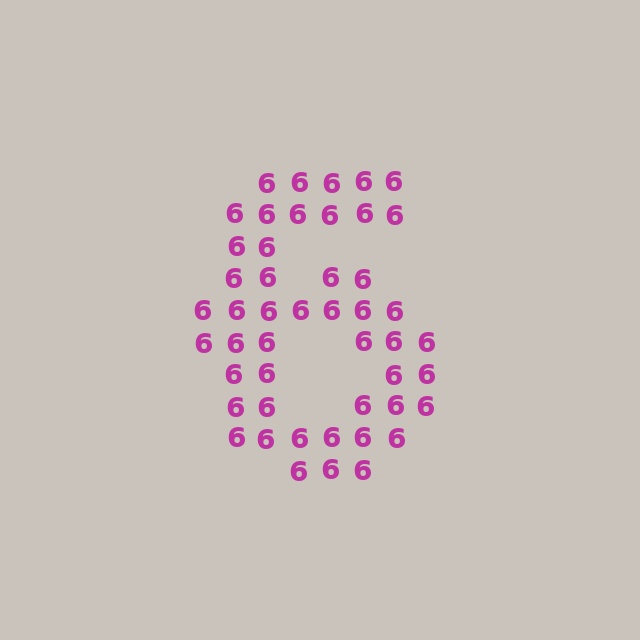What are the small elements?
The small elements are digit 6's.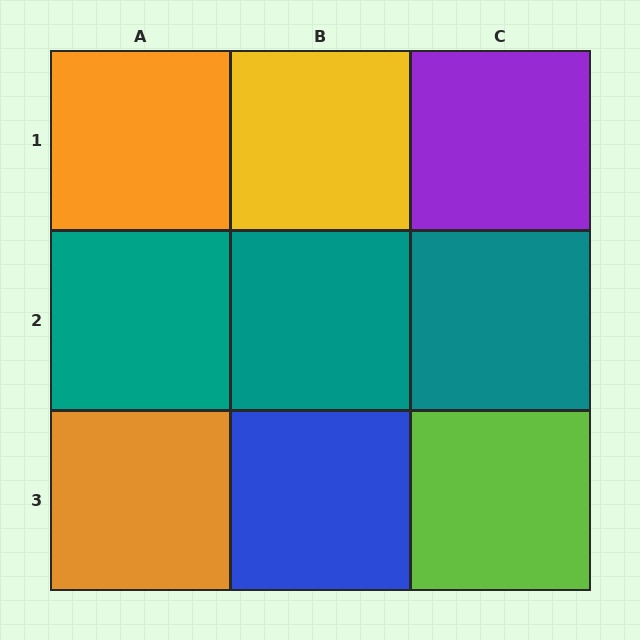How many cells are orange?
2 cells are orange.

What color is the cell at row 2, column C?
Teal.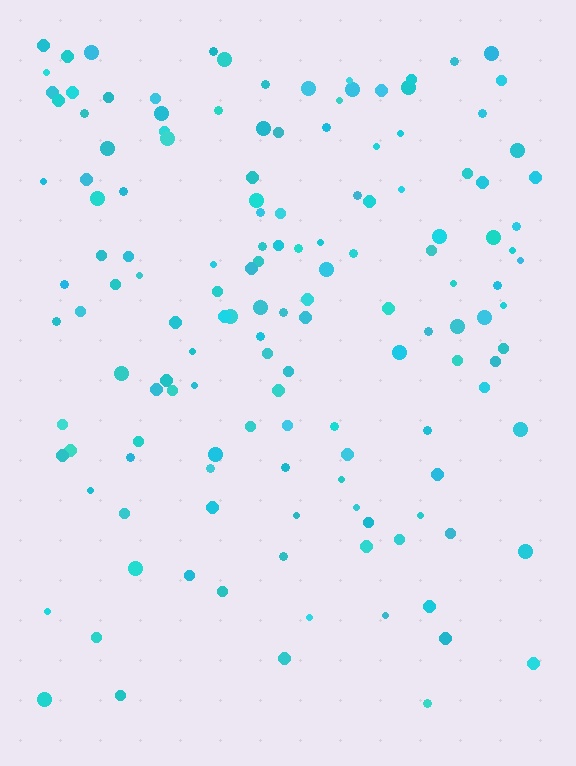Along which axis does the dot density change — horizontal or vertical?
Vertical.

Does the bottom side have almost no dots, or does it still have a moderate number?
Still a moderate number, just noticeably fewer than the top.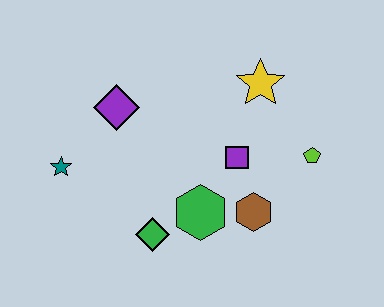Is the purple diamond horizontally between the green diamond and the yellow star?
No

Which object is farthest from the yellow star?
The teal star is farthest from the yellow star.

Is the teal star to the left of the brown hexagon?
Yes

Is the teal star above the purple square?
No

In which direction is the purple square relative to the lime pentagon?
The purple square is to the left of the lime pentagon.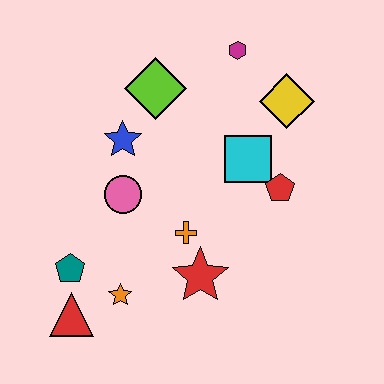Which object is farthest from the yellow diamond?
The red triangle is farthest from the yellow diamond.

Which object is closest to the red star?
The orange cross is closest to the red star.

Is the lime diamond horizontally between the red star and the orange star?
Yes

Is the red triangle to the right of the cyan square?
No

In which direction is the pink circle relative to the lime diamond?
The pink circle is below the lime diamond.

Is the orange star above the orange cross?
No